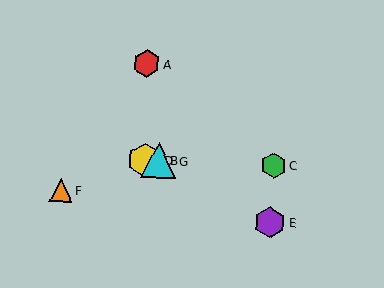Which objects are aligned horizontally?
Objects B, C, D, G are aligned horizontally.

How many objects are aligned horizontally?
4 objects (B, C, D, G) are aligned horizontally.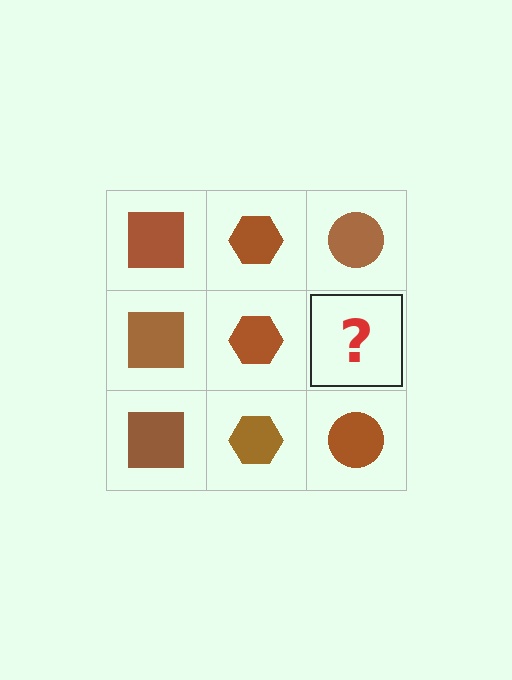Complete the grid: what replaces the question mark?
The question mark should be replaced with a brown circle.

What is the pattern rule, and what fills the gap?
The rule is that each column has a consistent shape. The gap should be filled with a brown circle.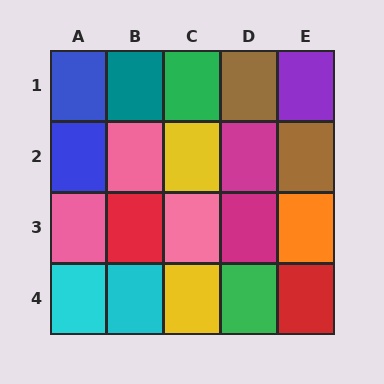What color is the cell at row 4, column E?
Red.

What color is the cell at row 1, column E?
Purple.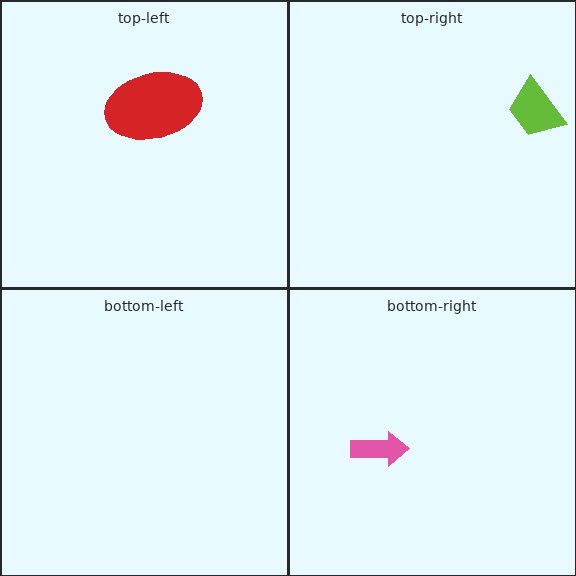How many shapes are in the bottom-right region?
1.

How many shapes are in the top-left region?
1.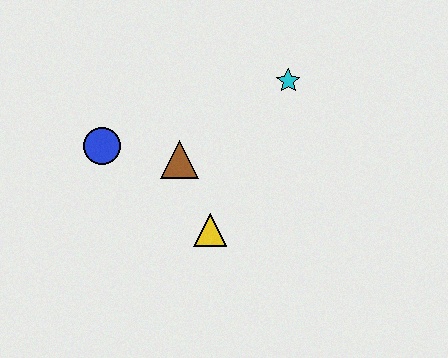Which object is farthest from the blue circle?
The cyan star is farthest from the blue circle.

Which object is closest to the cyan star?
The brown triangle is closest to the cyan star.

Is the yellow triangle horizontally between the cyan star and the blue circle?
Yes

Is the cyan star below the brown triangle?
No